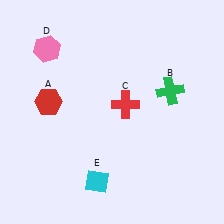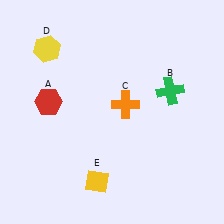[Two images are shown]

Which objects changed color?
C changed from red to orange. D changed from pink to yellow. E changed from cyan to yellow.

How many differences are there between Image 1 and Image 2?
There are 3 differences between the two images.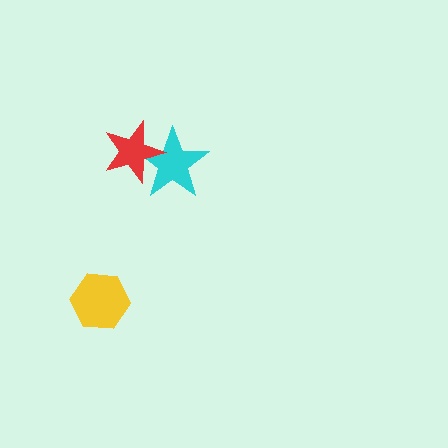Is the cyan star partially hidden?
Yes, it is partially covered by another shape.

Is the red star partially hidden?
No, no other shape covers it.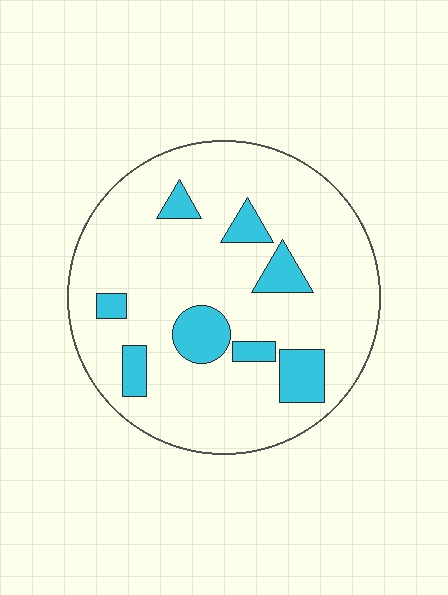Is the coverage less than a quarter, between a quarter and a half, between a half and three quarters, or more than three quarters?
Less than a quarter.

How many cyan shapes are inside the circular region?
8.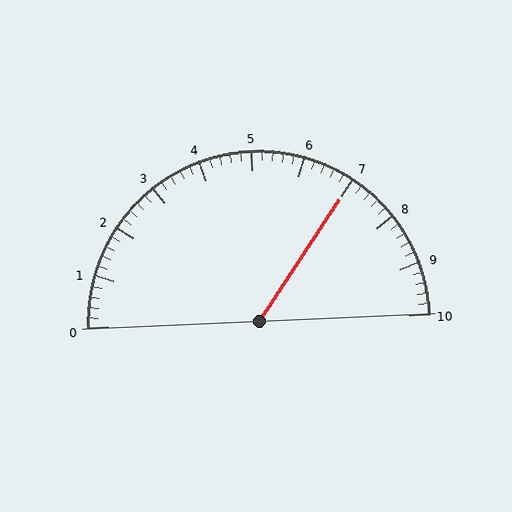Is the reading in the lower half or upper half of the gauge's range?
The reading is in the upper half of the range (0 to 10).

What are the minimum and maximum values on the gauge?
The gauge ranges from 0 to 10.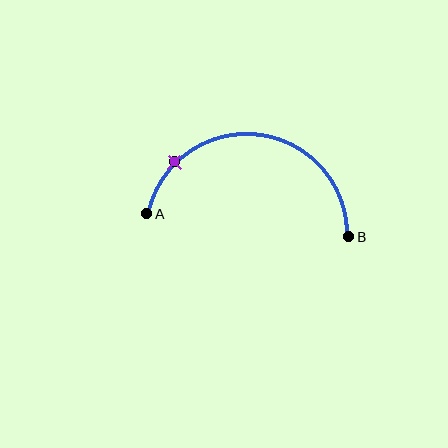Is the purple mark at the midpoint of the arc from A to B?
No. The purple mark lies on the arc but is closer to endpoint A. The arc midpoint would be at the point on the curve equidistant along the arc from both A and B.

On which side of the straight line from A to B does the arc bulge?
The arc bulges above the straight line connecting A and B.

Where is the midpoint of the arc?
The arc midpoint is the point on the curve farthest from the straight line joining A and B. It sits above that line.